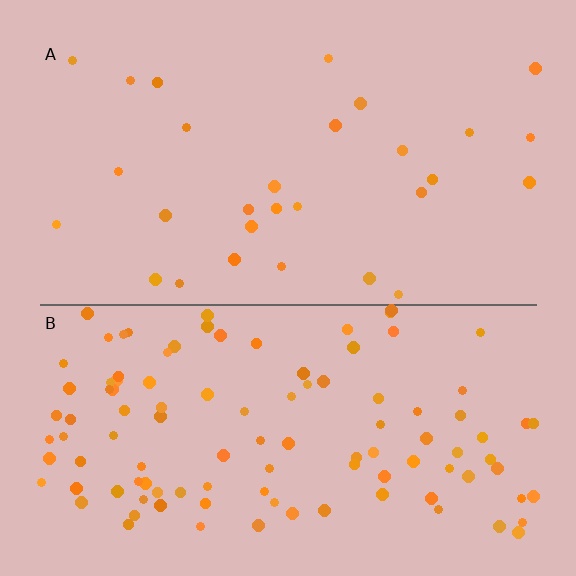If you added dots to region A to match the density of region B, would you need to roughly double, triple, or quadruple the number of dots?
Approximately quadruple.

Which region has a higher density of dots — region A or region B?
B (the bottom).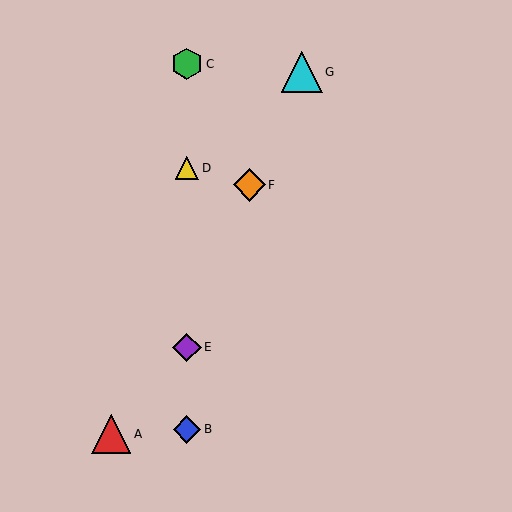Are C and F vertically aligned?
No, C is at x≈187 and F is at x≈249.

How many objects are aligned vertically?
4 objects (B, C, D, E) are aligned vertically.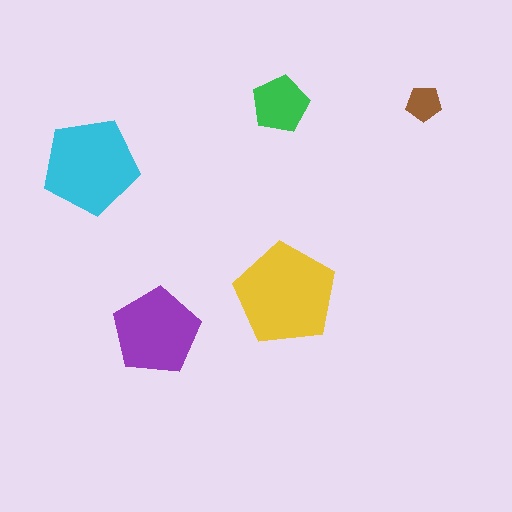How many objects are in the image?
There are 5 objects in the image.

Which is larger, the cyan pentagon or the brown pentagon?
The cyan one.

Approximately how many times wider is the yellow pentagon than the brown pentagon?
About 3 times wider.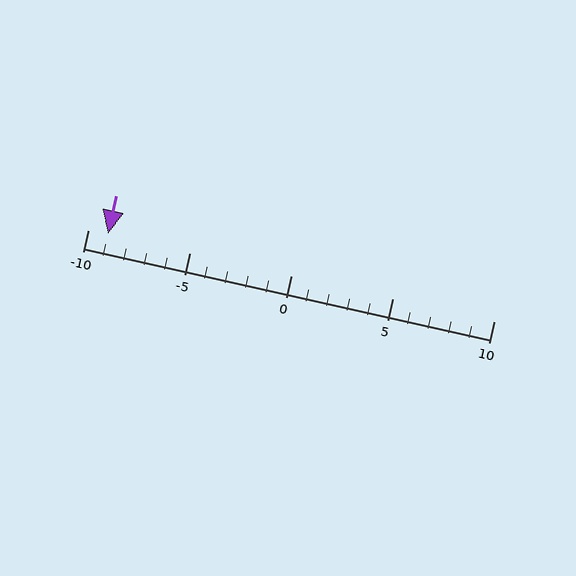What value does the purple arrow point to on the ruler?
The purple arrow points to approximately -9.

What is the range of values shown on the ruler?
The ruler shows values from -10 to 10.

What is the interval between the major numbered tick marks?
The major tick marks are spaced 5 units apart.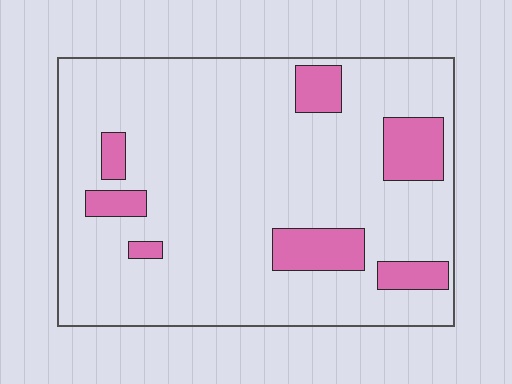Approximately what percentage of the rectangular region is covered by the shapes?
Approximately 15%.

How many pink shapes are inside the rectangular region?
7.